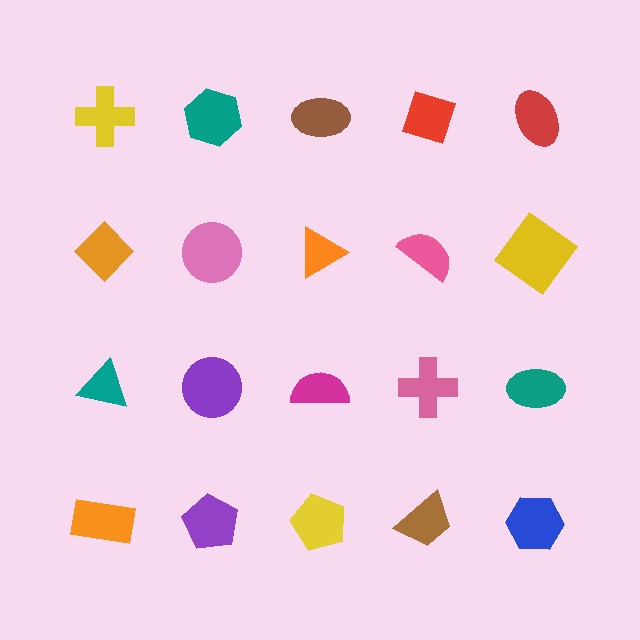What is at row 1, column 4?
A red diamond.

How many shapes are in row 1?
5 shapes.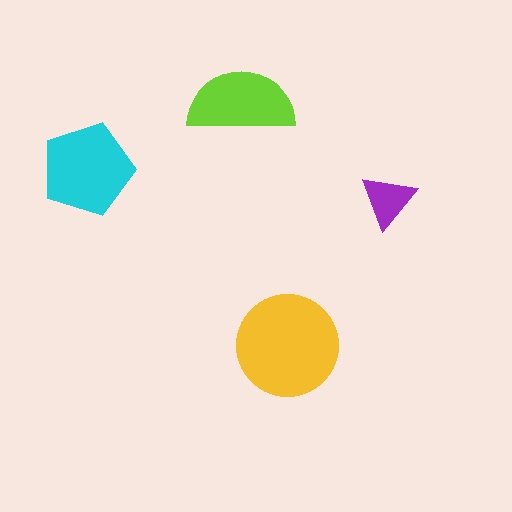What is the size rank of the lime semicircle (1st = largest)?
3rd.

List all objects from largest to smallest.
The yellow circle, the cyan pentagon, the lime semicircle, the purple triangle.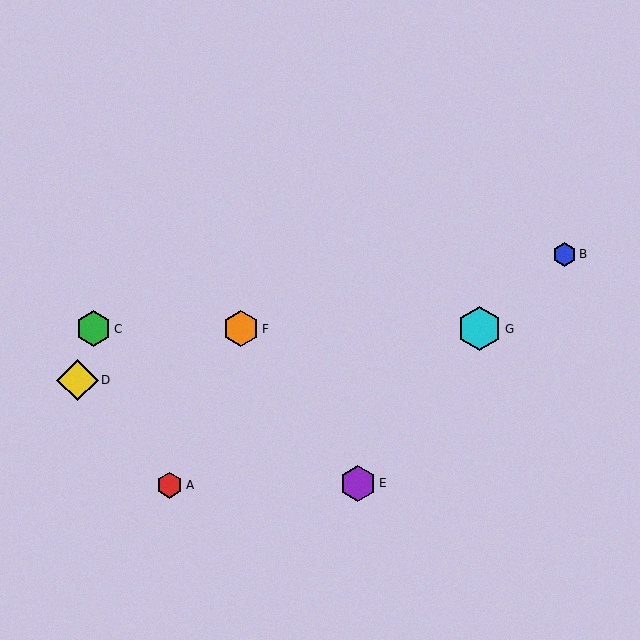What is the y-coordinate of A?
Object A is at y≈485.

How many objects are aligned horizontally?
3 objects (C, F, G) are aligned horizontally.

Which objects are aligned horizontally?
Objects C, F, G are aligned horizontally.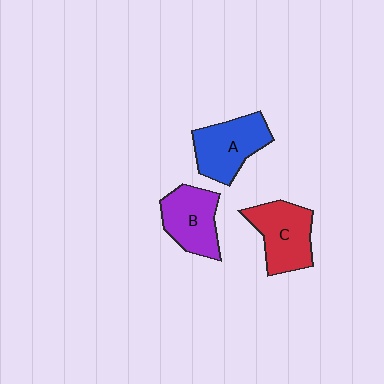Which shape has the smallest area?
Shape B (purple).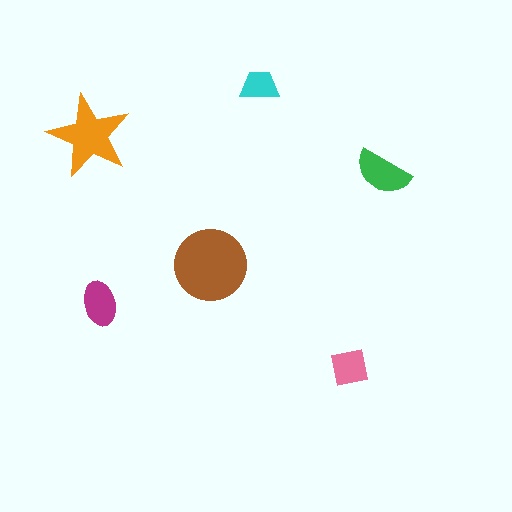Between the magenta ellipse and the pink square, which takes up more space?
The magenta ellipse.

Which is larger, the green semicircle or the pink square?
The green semicircle.